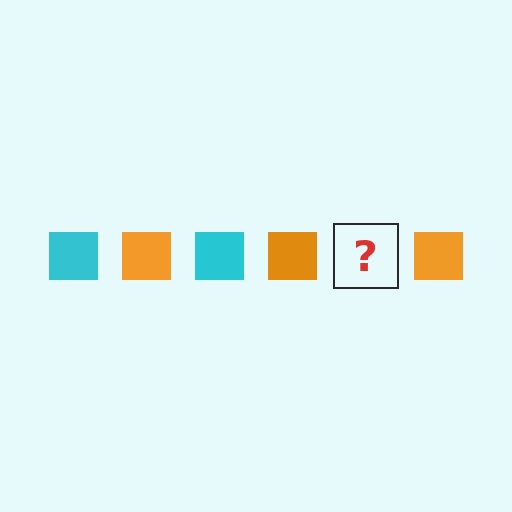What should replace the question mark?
The question mark should be replaced with a cyan square.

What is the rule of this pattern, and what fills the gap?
The rule is that the pattern cycles through cyan, orange squares. The gap should be filled with a cyan square.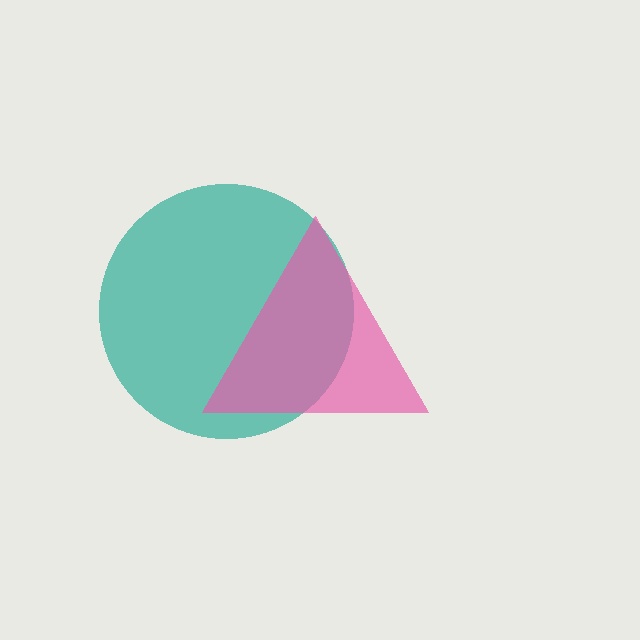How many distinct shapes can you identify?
There are 2 distinct shapes: a teal circle, a pink triangle.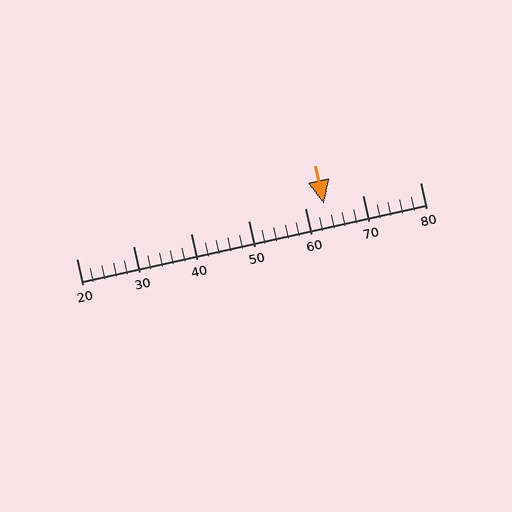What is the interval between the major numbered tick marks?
The major tick marks are spaced 10 units apart.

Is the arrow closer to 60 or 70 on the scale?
The arrow is closer to 60.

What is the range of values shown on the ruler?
The ruler shows values from 20 to 80.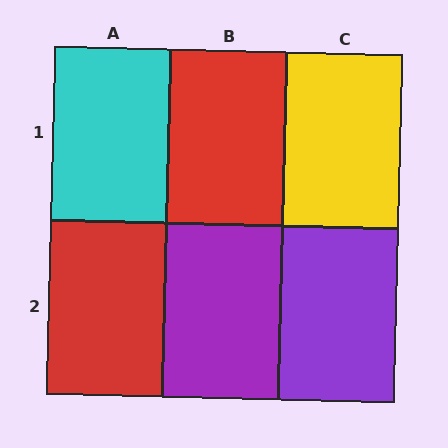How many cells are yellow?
1 cell is yellow.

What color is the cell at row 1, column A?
Cyan.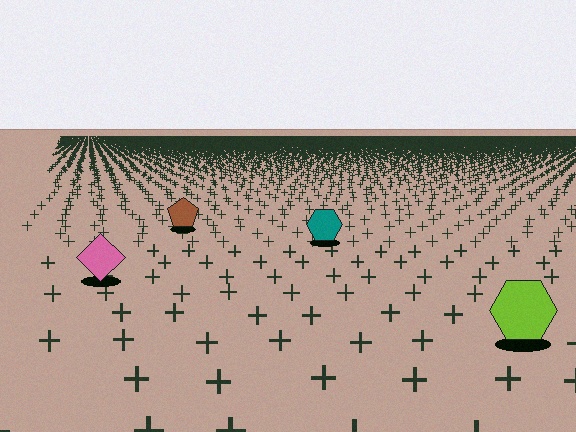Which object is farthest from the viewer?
The brown pentagon is farthest from the viewer. It appears smaller and the ground texture around it is denser.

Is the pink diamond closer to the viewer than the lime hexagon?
No. The lime hexagon is closer — you can tell from the texture gradient: the ground texture is coarser near it.